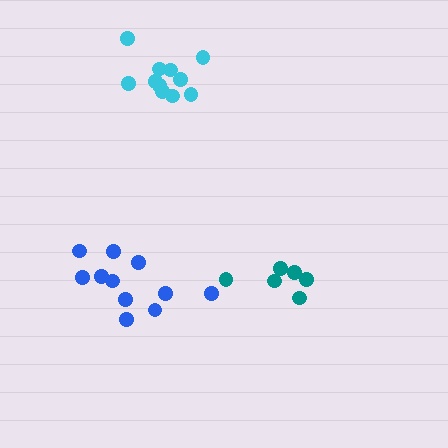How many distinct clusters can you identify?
There are 3 distinct clusters.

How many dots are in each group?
Group 1: 6 dots, Group 2: 11 dots, Group 3: 11 dots (28 total).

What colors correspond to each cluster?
The clusters are colored: teal, cyan, blue.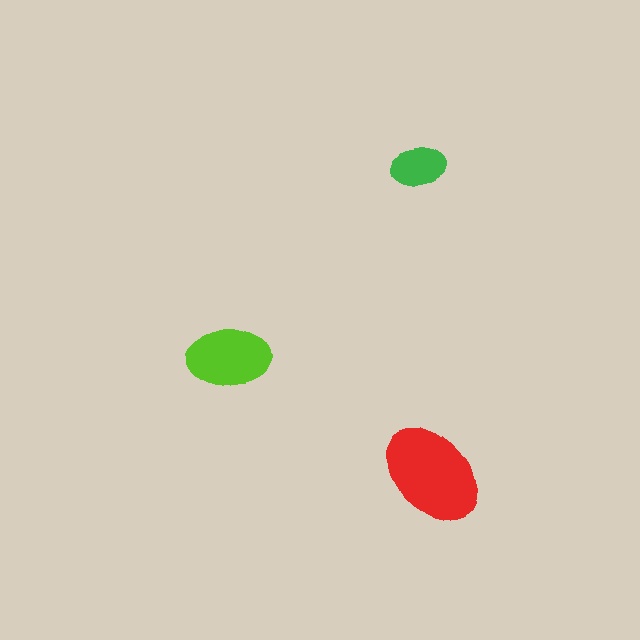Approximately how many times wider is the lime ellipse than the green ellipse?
About 1.5 times wider.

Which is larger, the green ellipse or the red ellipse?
The red one.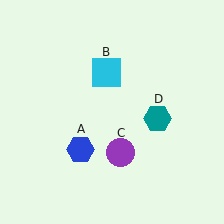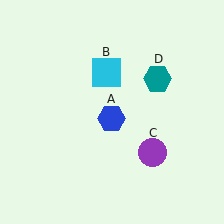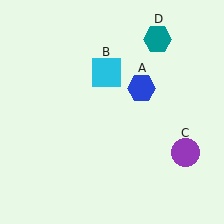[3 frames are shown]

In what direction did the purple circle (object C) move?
The purple circle (object C) moved right.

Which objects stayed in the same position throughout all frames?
Cyan square (object B) remained stationary.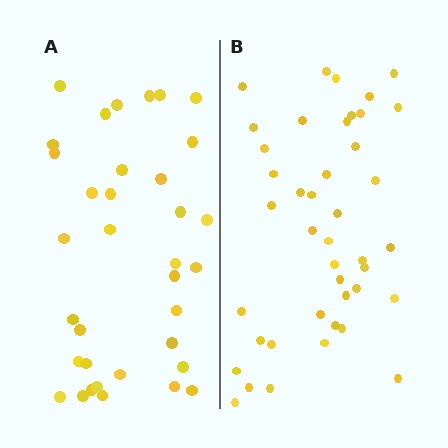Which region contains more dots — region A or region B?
Region B (the right region) has more dots.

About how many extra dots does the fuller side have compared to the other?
Region B has roughly 8 or so more dots than region A.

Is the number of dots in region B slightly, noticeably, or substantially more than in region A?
Region B has only slightly more — the two regions are fairly close. The ratio is roughly 1.2 to 1.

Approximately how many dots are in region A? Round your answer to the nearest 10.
About 40 dots. (The exact count is 35, which rounds to 40.)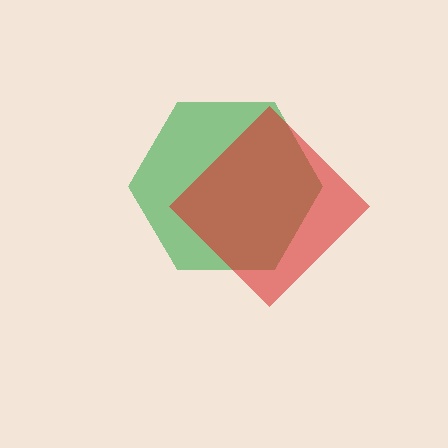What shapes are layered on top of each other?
The layered shapes are: a green hexagon, a red diamond.